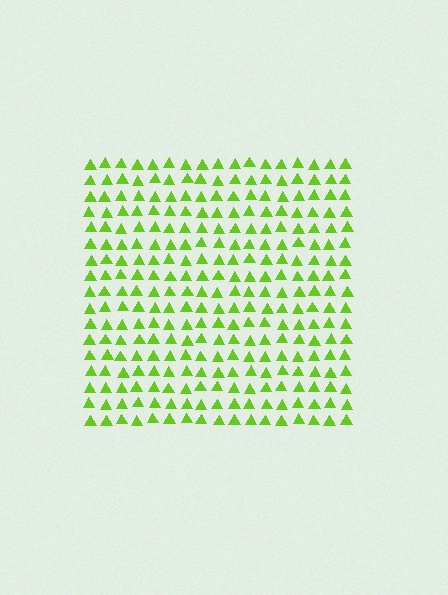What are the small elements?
The small elements are triangles.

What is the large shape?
The large shape is a square.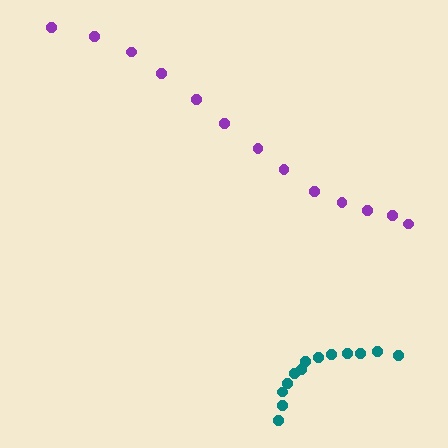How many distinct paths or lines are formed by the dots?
There are 2 distinct paths.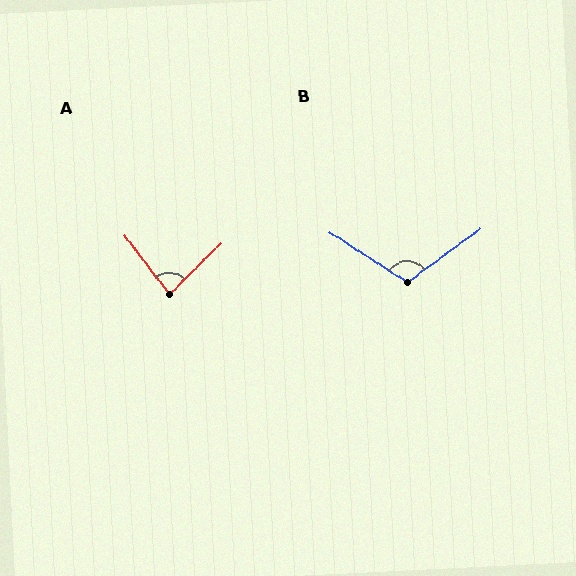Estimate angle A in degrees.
Approximately 83 degrees.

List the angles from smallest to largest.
A (83°), B (111°).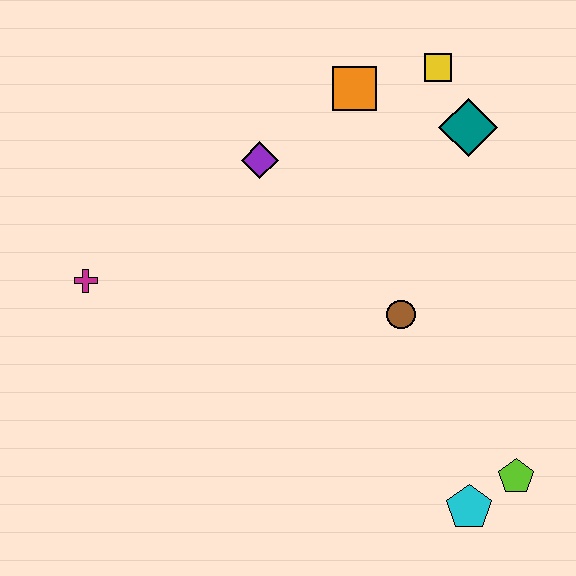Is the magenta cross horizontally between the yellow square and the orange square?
No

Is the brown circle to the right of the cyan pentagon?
No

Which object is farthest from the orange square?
The cyan pentagon is farthest from the orange square.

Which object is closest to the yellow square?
The teal diamond is closest to the yellow square.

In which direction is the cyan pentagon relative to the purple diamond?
The cyan pentagon is below the purple diamond.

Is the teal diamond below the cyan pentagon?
No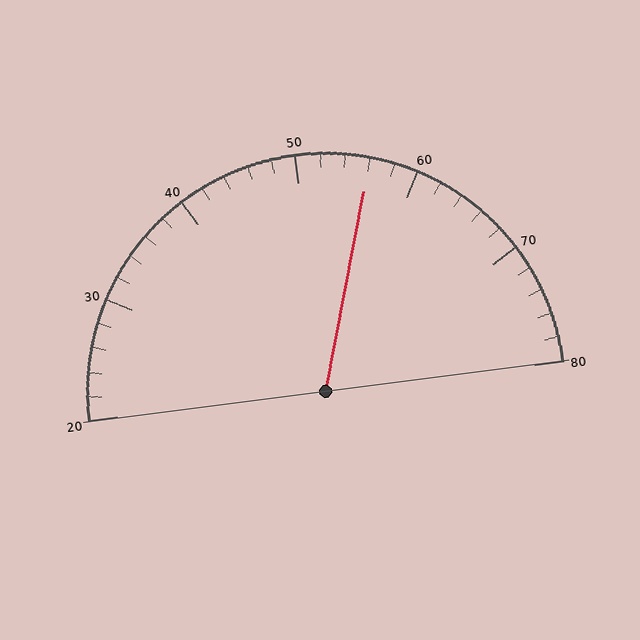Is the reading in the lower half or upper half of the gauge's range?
The reading is in the upper half of the range (20 to 80).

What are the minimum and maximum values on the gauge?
The gauge ranges from 20 to 80.